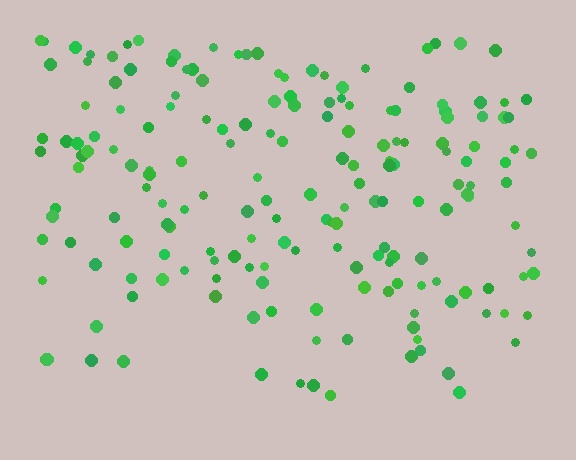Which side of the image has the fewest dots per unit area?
The bottom.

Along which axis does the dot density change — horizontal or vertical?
Vertical.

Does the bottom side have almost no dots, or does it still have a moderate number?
Still a moderate number, just noticeably fewer than the top.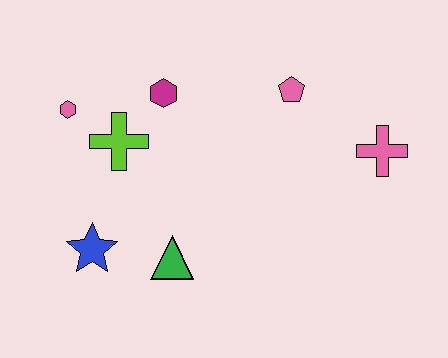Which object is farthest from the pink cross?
The pink hexagon is farthest from the pink cross.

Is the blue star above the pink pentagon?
No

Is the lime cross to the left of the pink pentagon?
Yes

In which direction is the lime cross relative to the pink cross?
The lime cross is to the left of the pink cross.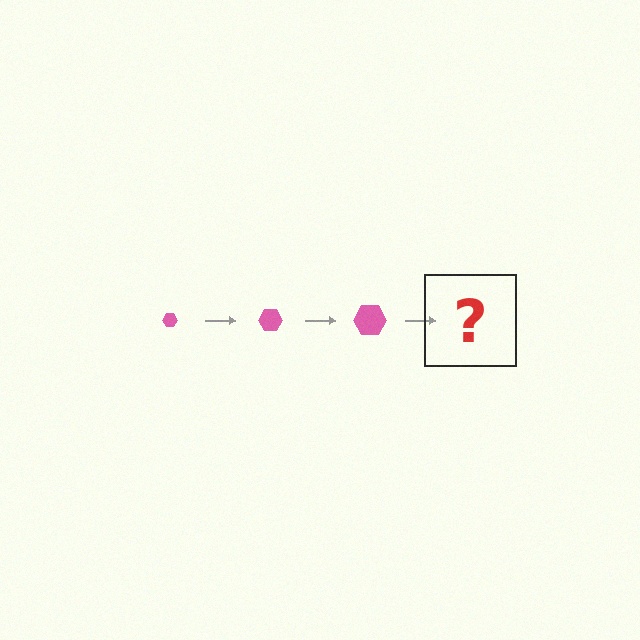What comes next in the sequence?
The next element should be a pink hexagon, larger than the previous one.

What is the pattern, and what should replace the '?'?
The pattern is that the hexagon gets progressively larger each step. The '?' should be a pink hexagon, larger than the previous one.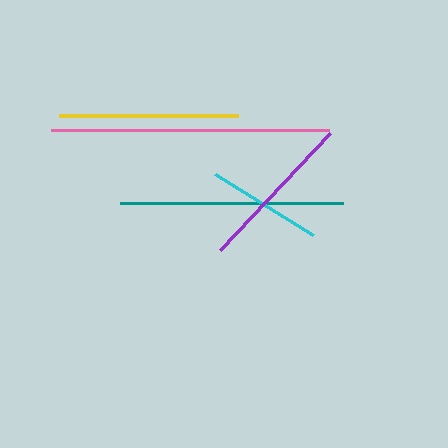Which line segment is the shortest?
The cyan line is the shortest at approximately 115 pixels.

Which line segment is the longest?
The pink line is the longest at approximately 278 pixels.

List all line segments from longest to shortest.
From longest to shortest: pink, teal, yellow, purple, cyan.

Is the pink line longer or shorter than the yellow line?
The pink line is longer than the yellow line.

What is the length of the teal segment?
The teal segment is approximately 223 pixels long.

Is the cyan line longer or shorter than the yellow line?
The yellow line is longer than the cyan line.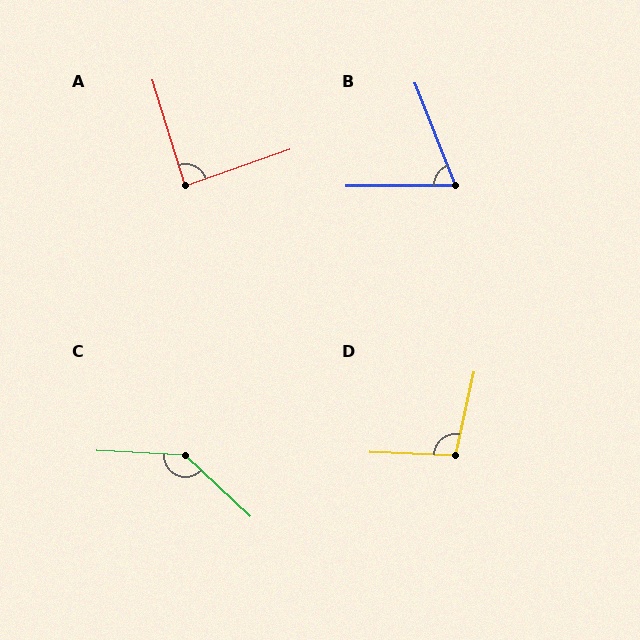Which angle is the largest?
C, at approximately 140 degrees.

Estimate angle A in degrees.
Approximately 88 degrees.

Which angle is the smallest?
B, at approximately 69 degrees.